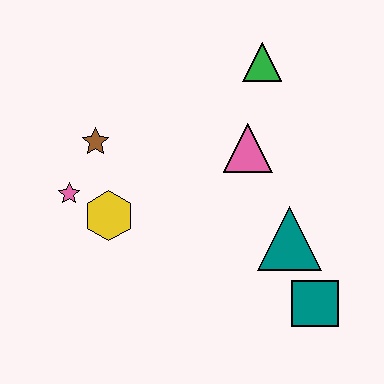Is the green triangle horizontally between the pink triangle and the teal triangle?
Yes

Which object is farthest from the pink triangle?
The pink star is farthest from the pink triangle.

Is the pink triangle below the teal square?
No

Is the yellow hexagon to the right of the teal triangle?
No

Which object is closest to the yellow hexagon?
The pink star is closest to the yellow hexagon.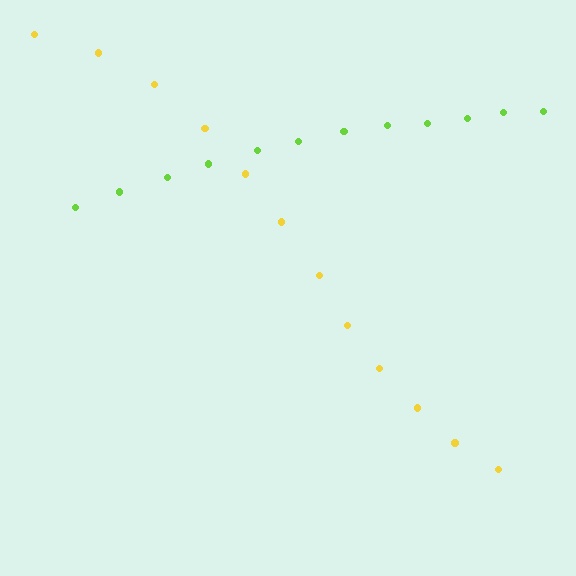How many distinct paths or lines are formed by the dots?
There are 2 distinct paths.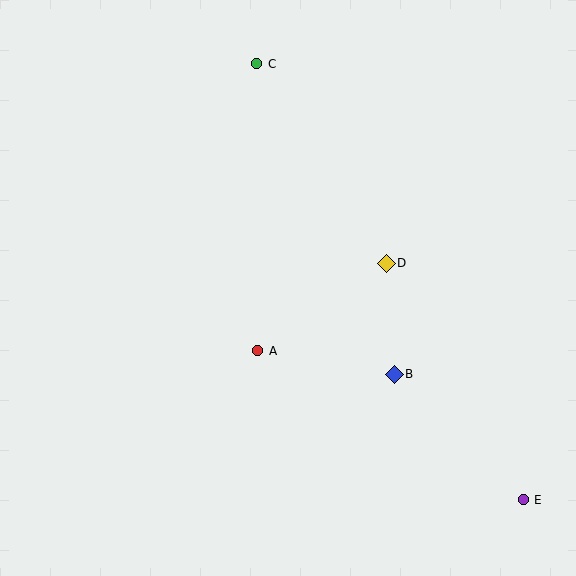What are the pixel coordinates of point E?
Point E is at (523, 500).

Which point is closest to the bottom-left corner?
Point A is closest to the bottom-left corner.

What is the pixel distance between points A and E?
The distance between A and E is 304 pixels.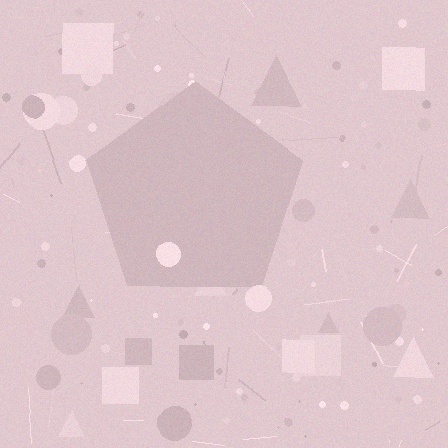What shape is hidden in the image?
A pentagon is hidden in the image.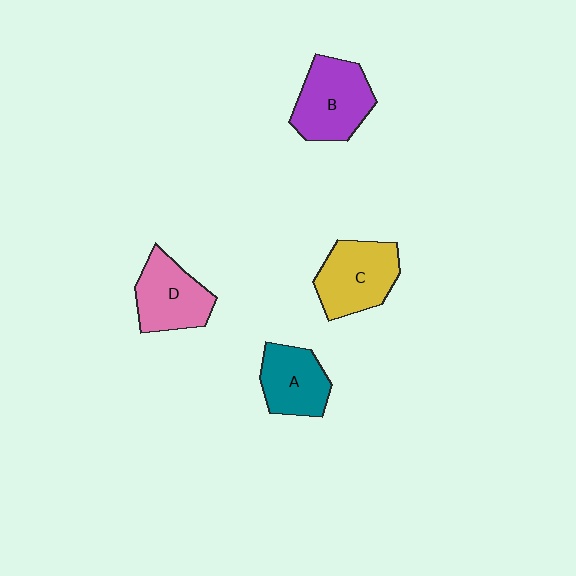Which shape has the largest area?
Shape B (purple).